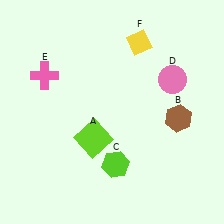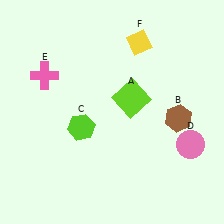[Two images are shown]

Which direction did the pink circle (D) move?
The pink circle (D) moved down.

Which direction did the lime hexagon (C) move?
The lime hexagon (C) moved up.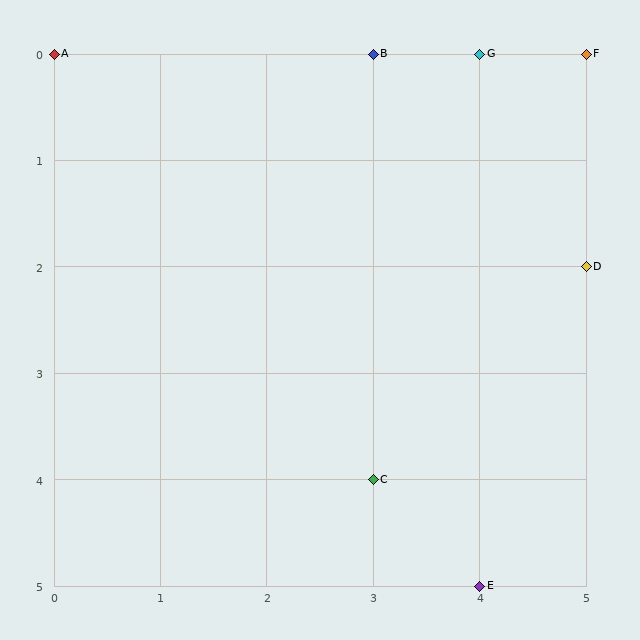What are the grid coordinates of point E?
Point E is at grid coordinates (4, 5).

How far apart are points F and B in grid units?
Points F and B are 2 columns apart.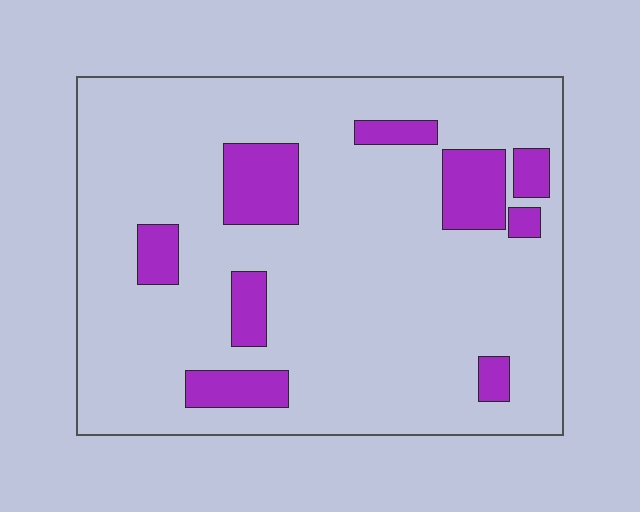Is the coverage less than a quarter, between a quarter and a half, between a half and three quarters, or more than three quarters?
Less than a quarter.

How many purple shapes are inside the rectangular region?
9.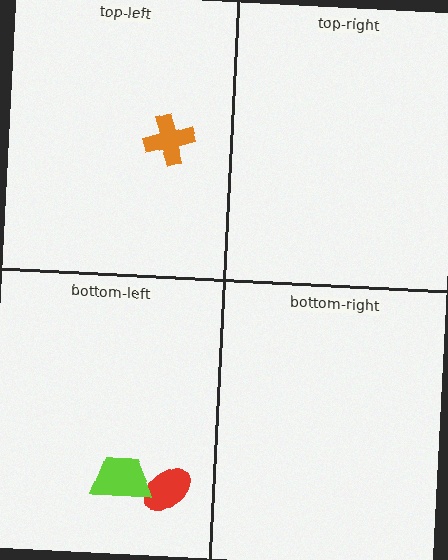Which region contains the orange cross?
The top-left region.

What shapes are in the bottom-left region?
The red ellipse, the lime trapezoid.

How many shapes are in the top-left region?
1.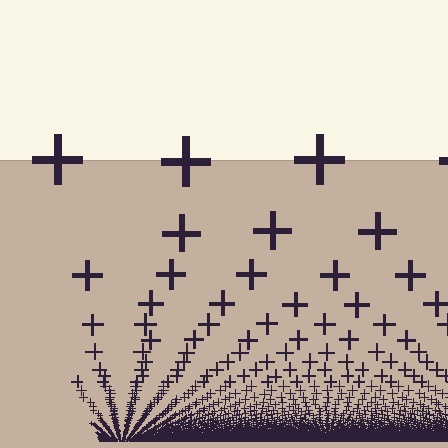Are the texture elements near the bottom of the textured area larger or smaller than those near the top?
Smaller. The gradient is inverted — elements near the bottom are smaller and denser.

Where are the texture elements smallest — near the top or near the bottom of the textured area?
Near the bottom.